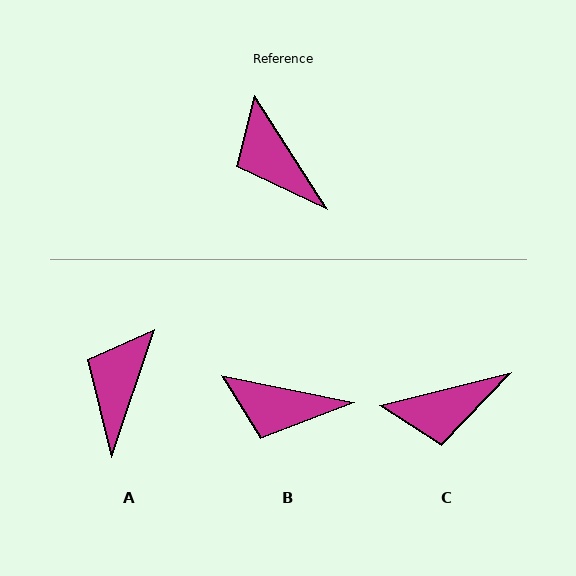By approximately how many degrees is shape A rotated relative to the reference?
Approximately 51 degrees clockwise.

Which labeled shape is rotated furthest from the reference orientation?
C, about 71 degrees away.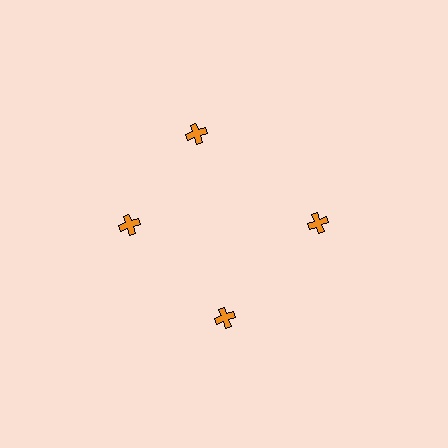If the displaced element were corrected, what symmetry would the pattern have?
It would have 4-fold rotational symmetry — the pattern would map onto itself every 90 degrees.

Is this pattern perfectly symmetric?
No. The 4 orange crosses are arranged in a ring, but one element near the 12 o'clock position is rotated out of alignment along the ring, breaking the 4-fold rotational symmetry.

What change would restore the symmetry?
The symmetry would be restored by rotating it back into even spacing with its neighbors so that all 4 crosses sit at equal angles and equal distance from the center.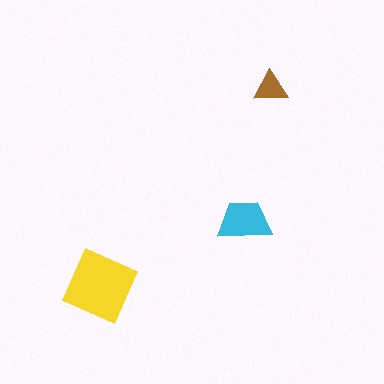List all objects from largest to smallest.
The yellow square, the cyan trapezoid, the brown triangle.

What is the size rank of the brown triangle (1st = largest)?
3rd.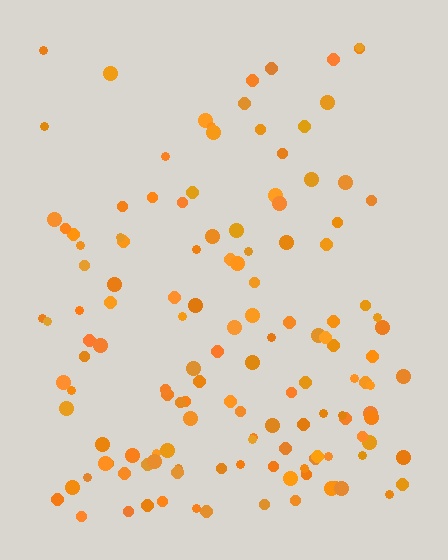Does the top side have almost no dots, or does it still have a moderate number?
Still a moderate number, just noticeably fewer than the bottom.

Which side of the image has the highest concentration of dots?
The bottom.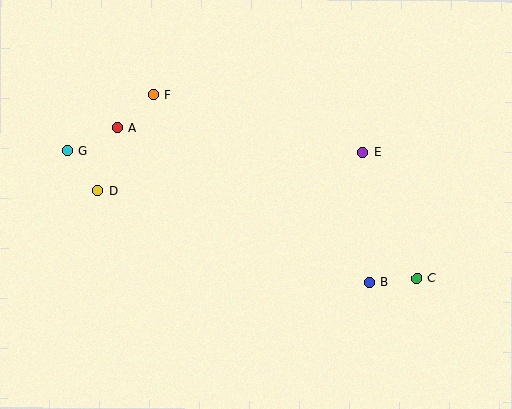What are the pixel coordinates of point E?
Point E is at (363, 152).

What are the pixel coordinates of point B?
Point B is at (369, 282).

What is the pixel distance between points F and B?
The distance between F and B is 286 pixels.